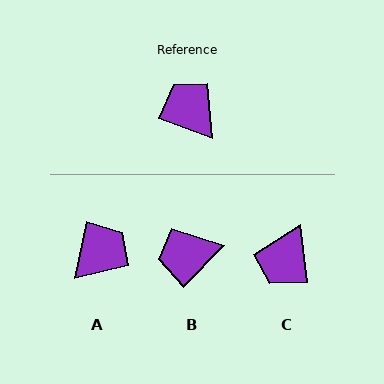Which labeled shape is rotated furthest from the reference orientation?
C, about 117 degrees away.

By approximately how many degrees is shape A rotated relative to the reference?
Approximately 82 degrees clockwise.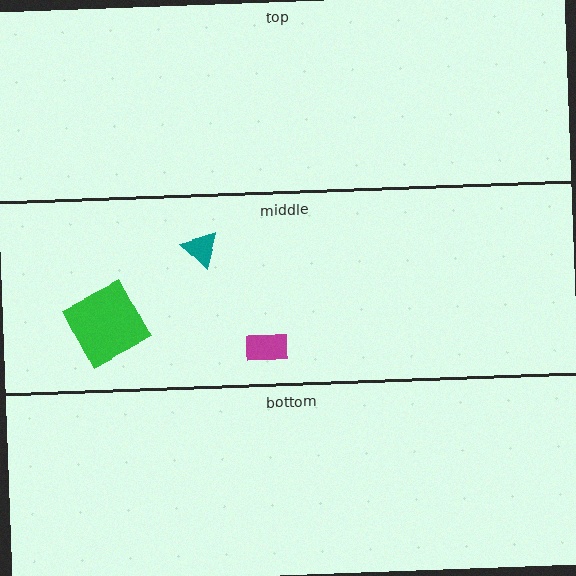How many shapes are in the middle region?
3.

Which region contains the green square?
The middle region.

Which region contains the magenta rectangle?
The middle region.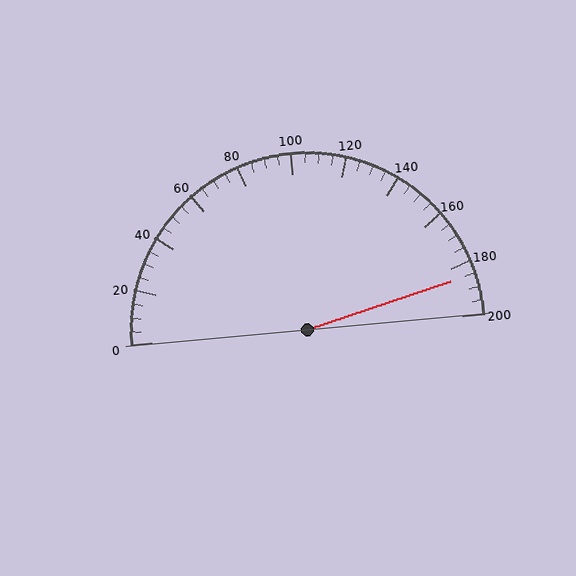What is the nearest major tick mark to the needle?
The nearest major tick mark is 180.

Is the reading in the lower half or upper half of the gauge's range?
The reading is in the upper half of the range (0 to 200).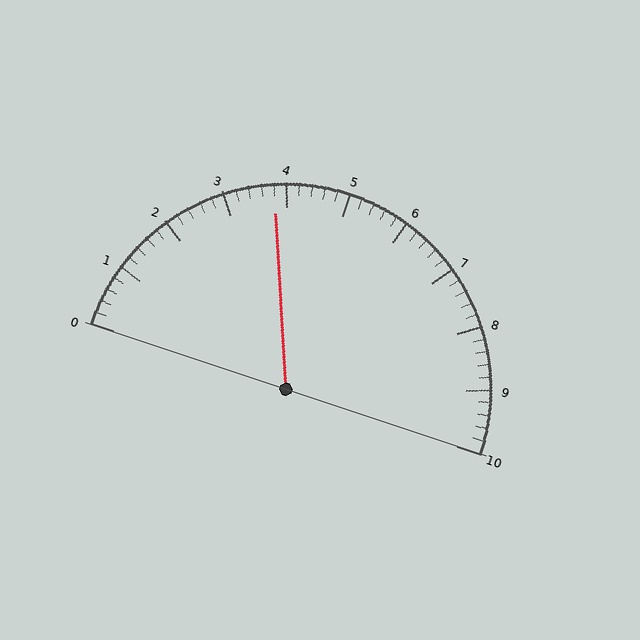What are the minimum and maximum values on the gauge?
The gauge ranges from 0 to 10.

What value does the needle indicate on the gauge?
The needle indicates approximately 3.8.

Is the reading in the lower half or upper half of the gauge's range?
The reading is in the lower half of the range (0 to 10).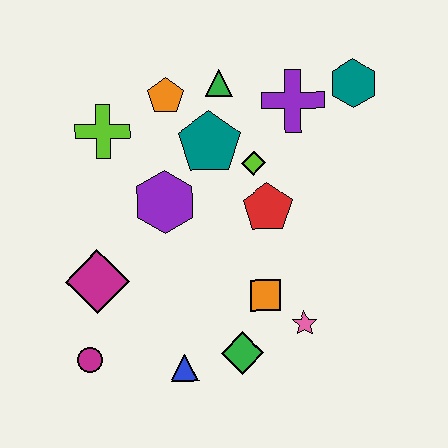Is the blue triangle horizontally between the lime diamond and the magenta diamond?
Yes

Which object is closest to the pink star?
The orange square is closest to the pink star.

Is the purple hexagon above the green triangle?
No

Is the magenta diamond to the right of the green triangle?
No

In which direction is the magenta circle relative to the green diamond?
The magenta circle is to the left of the green diamond.